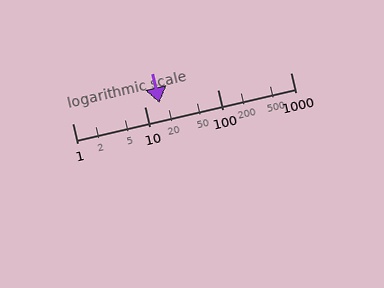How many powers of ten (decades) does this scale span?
The scale spans 3 decades, from 1 to 1000.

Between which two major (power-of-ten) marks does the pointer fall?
The pointer is between 10 and 100.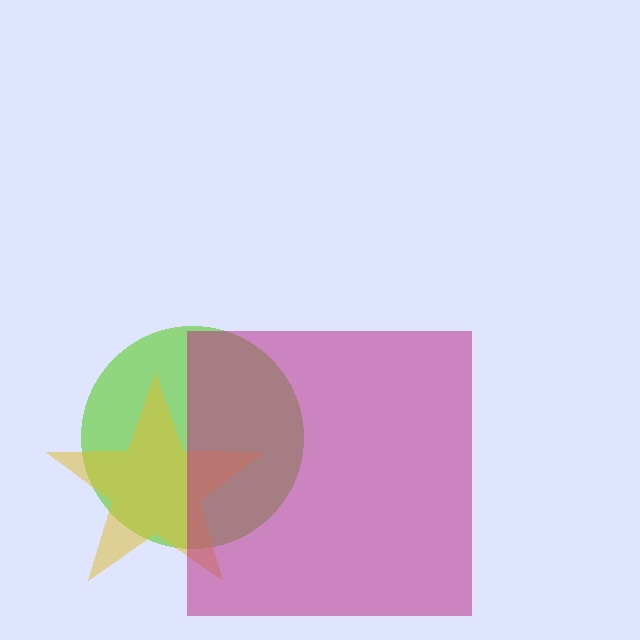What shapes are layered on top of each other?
The layered shapes are: a lime circle, a yellow star, a magenta square.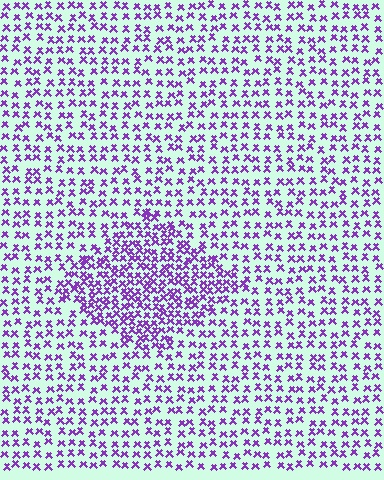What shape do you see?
I see a diamond.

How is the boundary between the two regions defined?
The boundary is defined by a change in element density (approximately 1.9x ratio). All elements are the same color, size, and shape.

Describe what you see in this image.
The image contains small purple elements arranged at two different densities. A diamond-shaped region is visible where the elements are more densely packed than the surrounding area.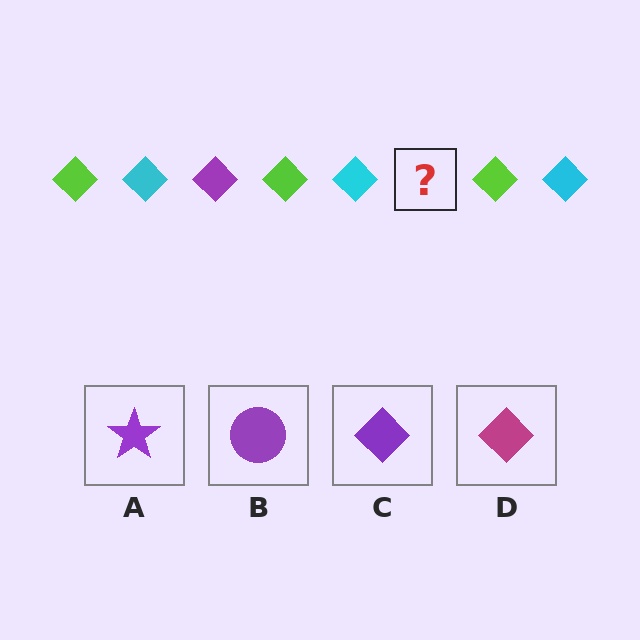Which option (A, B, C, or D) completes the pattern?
C.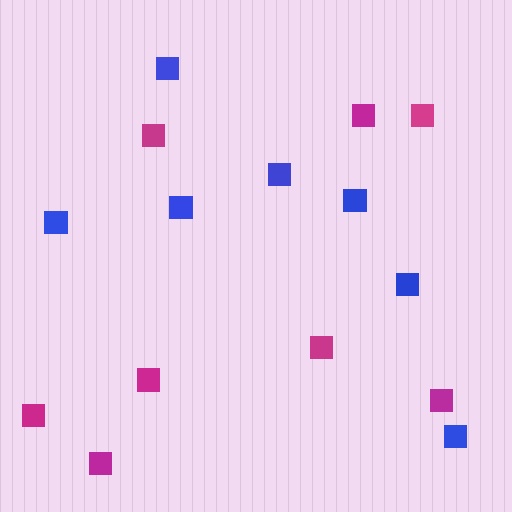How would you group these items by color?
There are 2 groups: one group of blue squares (7) and one group of magenta squares (8).